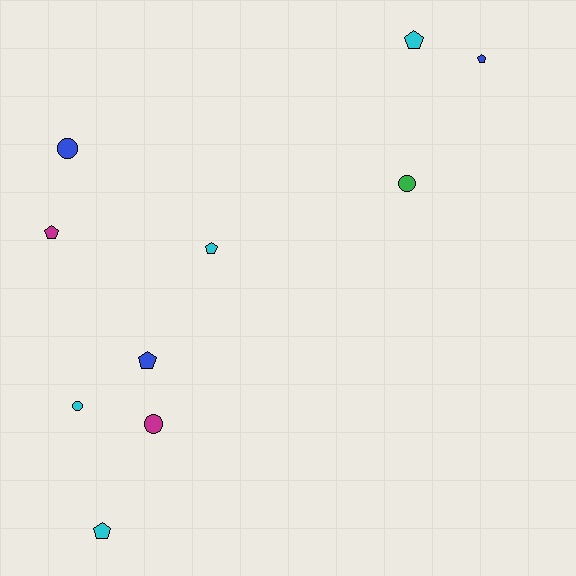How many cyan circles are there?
There is 1 cyan circle.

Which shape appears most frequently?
Pentagon, with 6 objects.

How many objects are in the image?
There are 10 objects.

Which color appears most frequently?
Cyan, with 4 objects.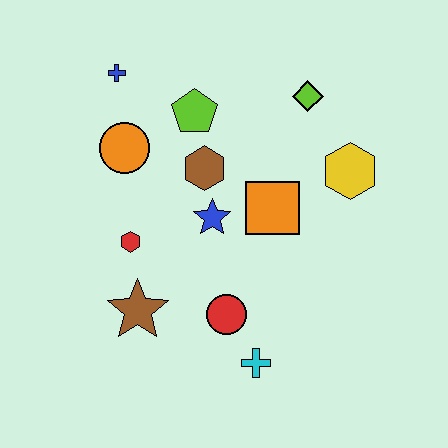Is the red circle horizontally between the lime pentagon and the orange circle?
No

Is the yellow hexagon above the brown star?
Yes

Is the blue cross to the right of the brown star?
No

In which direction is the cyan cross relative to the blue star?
The cyan cross is below the blue star.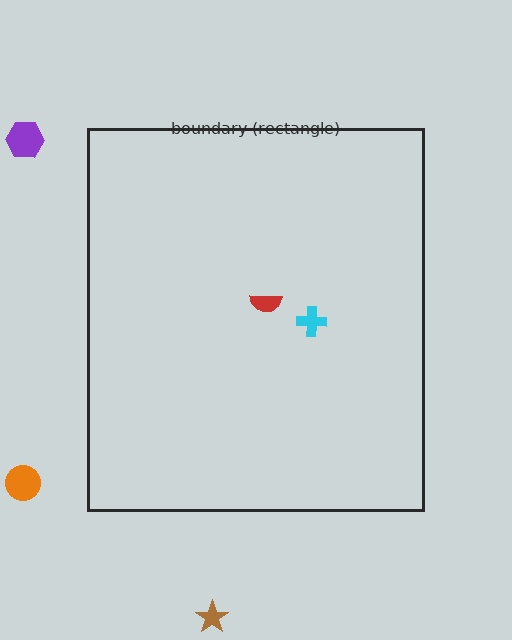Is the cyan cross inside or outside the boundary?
Inside.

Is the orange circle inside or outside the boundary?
Outside.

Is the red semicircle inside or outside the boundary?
Inside.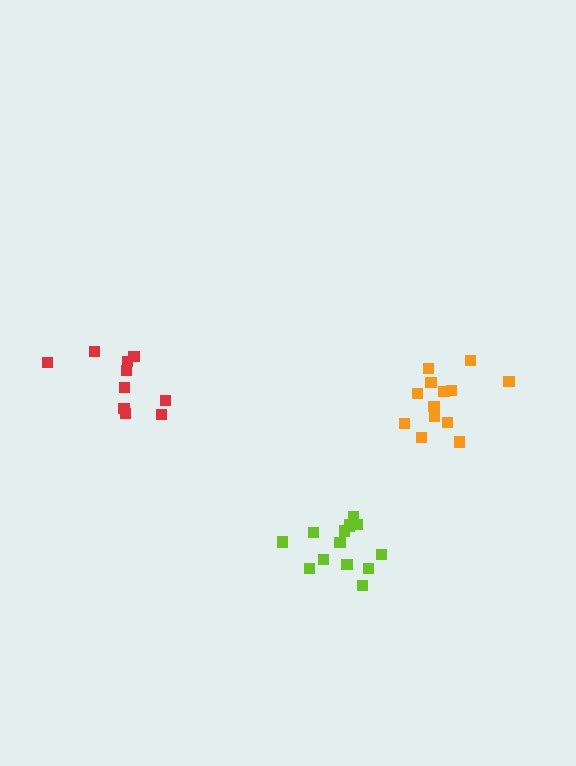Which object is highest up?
The red cluster is topmost.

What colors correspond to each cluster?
The clusters are colored: lime, red, orange.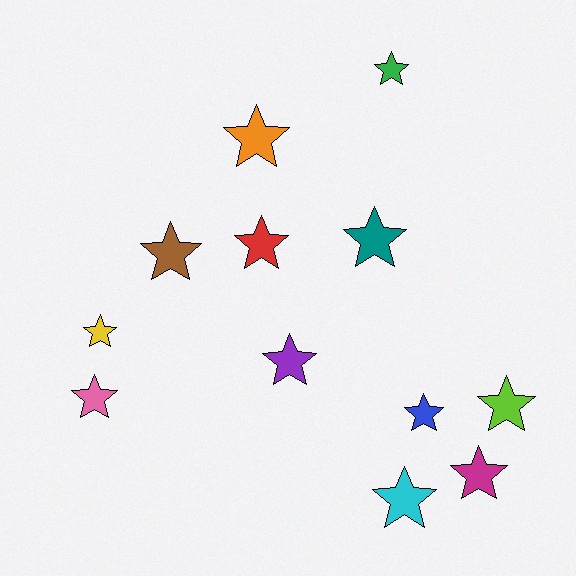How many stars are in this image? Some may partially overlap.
There are 12 stars.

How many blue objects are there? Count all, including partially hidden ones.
There is 1 blue object.